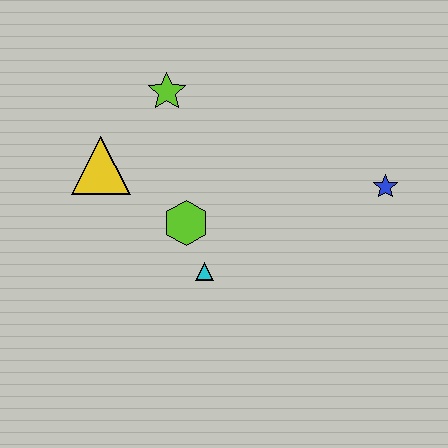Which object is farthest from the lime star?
The blue star is farthest from the lime star.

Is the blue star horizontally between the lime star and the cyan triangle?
No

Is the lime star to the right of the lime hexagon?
No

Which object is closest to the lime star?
The yellow triangle is closest to the lime star.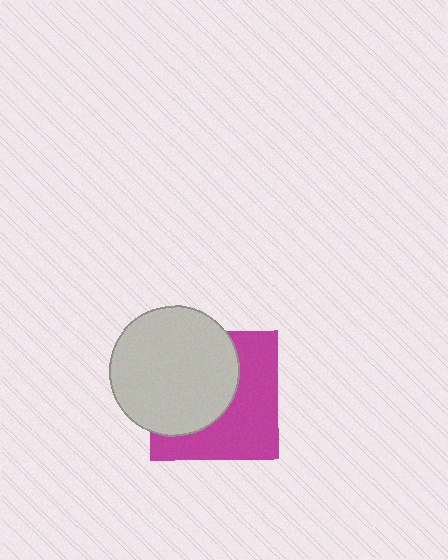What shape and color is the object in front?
The object in front is a light gray circle.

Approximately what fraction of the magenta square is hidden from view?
Roughly 51% of the magenta square is hidden behind the light gray circle.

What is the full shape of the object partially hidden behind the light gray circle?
The partially hidden object is a magenta square.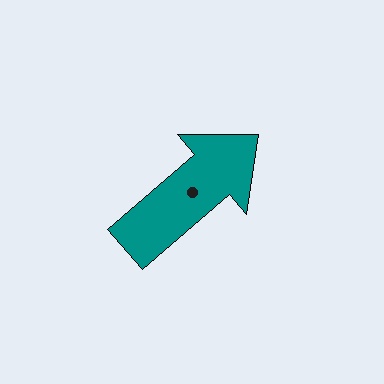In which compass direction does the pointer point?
Northeast.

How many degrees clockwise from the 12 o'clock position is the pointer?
Approximately 49 degrees.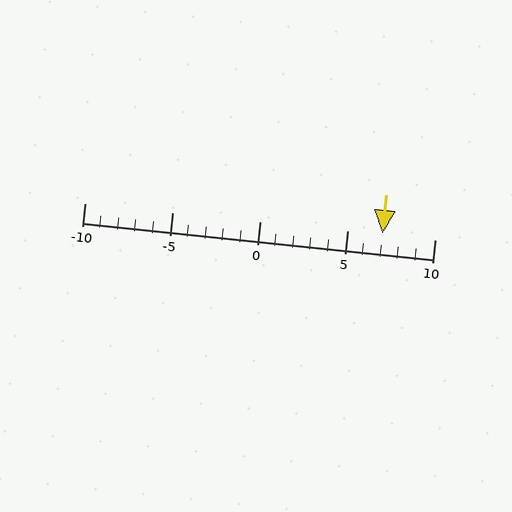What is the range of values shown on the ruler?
The ruler shows values from -10 to 10.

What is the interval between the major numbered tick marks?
The major tick marks are spaced 5 units apart.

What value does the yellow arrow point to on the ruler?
The yellow arrow points to approximately 7.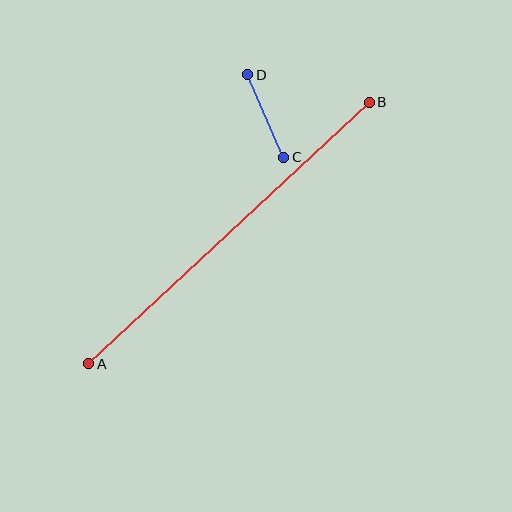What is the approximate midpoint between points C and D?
The midpoint is at approximately (266, 116) pixels.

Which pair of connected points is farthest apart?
Points A and B are farthest apart.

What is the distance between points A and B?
The distance is approximately 383 pixels.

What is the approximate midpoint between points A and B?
The midpoint is at approximately (229, 233) pixels.